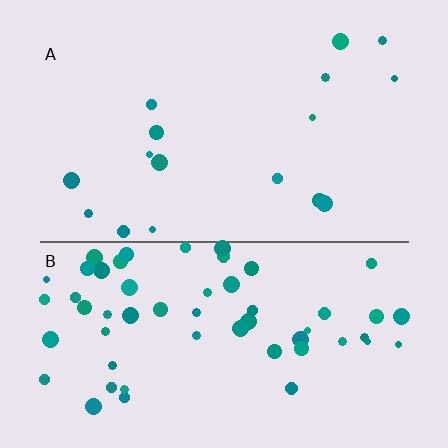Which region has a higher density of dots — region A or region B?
B (the bottom).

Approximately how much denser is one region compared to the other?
Approximately 3.5× — region B over region A.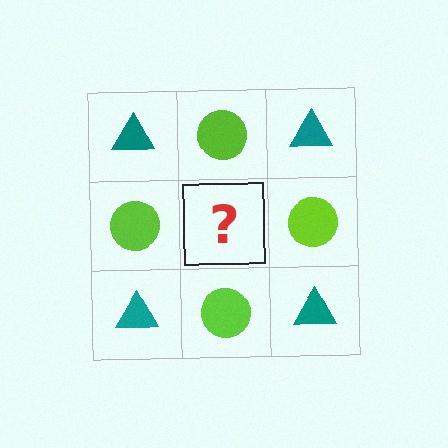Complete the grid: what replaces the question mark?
The question mark should be replaced with a teal triangle.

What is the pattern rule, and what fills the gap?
The rule is that it alternates teal triangle and lime circle in a checkerboard pattern. The gap should be filled with a teal triangle.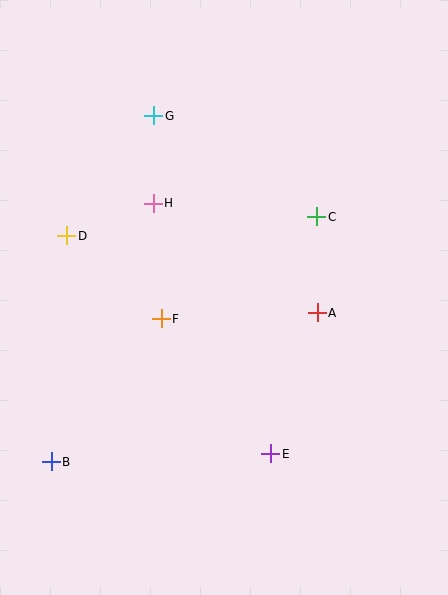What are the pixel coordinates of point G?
Point G is at (154, 116).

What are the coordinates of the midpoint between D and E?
The midpoint between D and E is at (169, 345).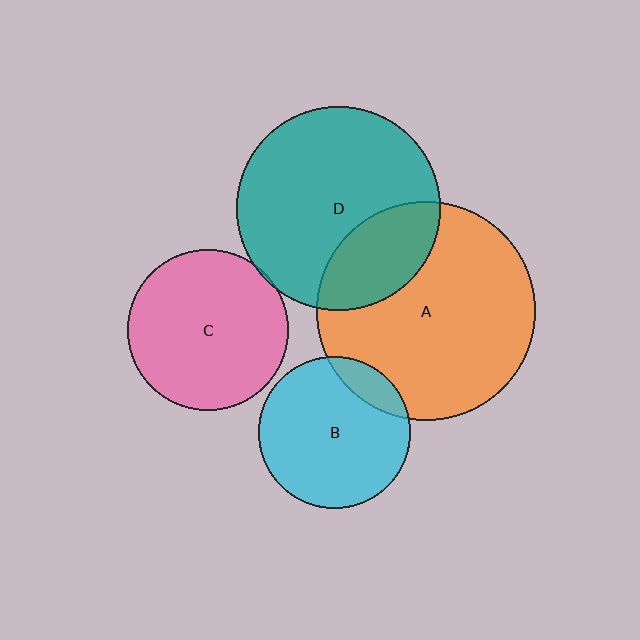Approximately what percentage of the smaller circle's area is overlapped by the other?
Approximately 25%.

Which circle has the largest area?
Circle A (orange).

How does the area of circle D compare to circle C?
Approximately 1.6 times.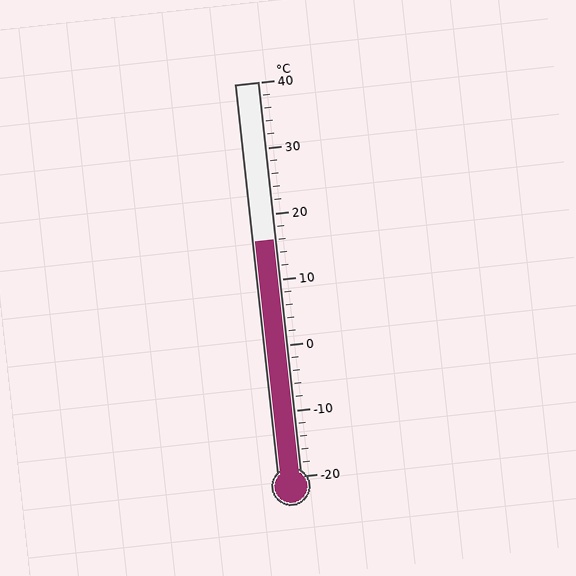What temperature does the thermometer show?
The thermometer shows approximately 16°C.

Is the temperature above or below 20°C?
The temperature is below 20°C.